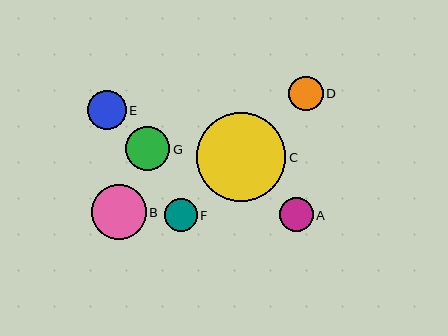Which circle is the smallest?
Circle F is the smallest with a size of approximately 33 pixels.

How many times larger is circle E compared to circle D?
Circle E is approximately 1.1 times the size of circle D.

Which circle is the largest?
Circle C is the largest with a size of approximately 89 pixels.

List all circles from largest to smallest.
From largest to smallest: C, B, G, E, D, A, F.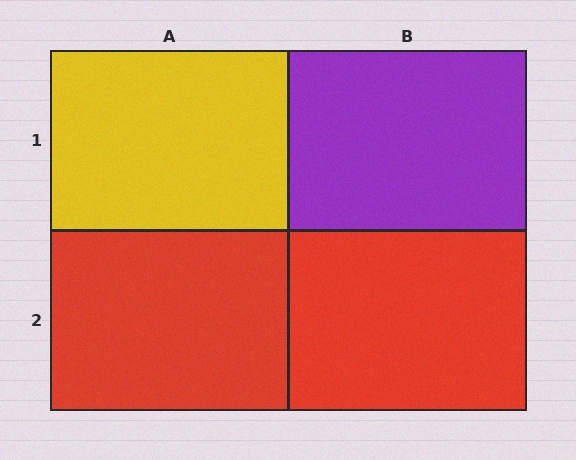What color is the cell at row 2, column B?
Red.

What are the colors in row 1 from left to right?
Yellow, purple.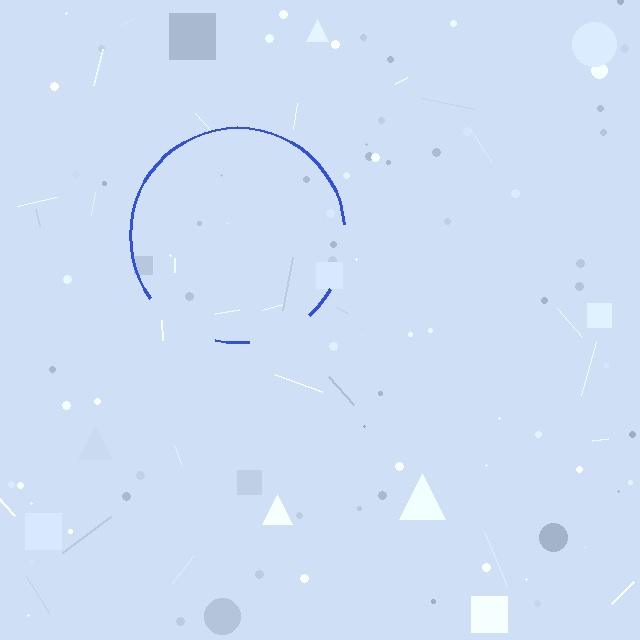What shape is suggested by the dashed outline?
The dashed outline suggests a circle.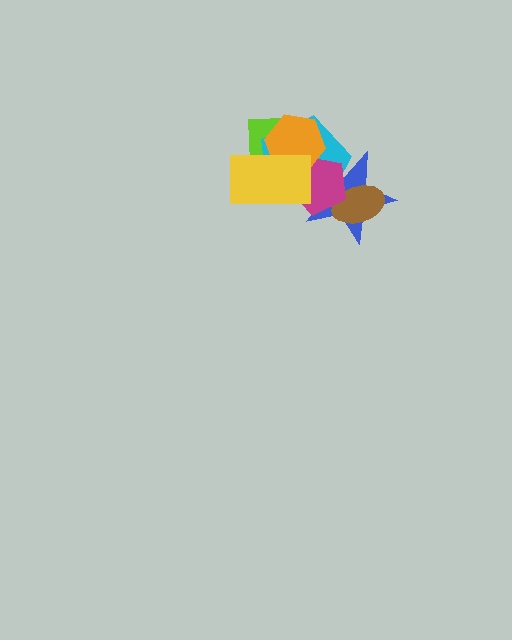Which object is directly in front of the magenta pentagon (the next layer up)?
The orange hexagon is directly in front of the magenta pentagon.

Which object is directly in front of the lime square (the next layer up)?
The cyan pentagon is directly in front of the lime square.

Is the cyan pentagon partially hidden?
Yes, it is partially covered by another shape.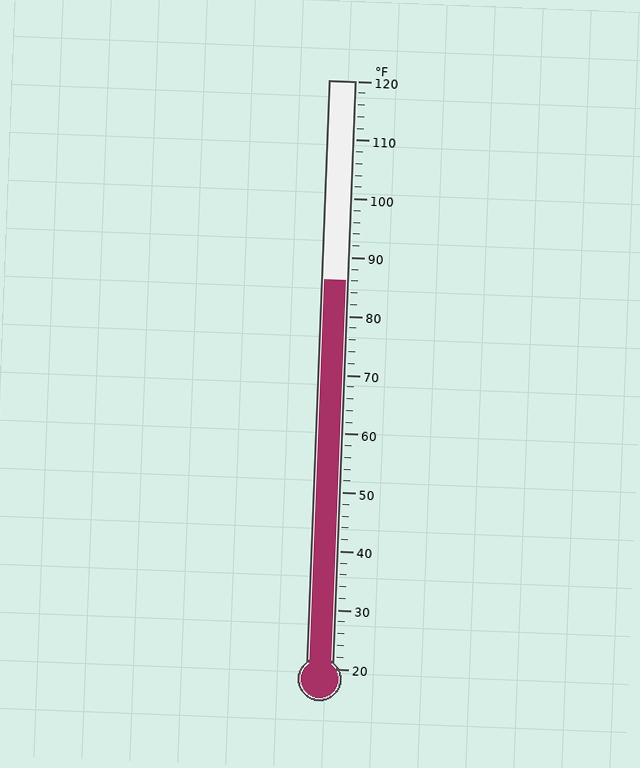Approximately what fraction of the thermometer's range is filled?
The thermometer is filled to approximately 65% of its range.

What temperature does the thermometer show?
The thermometer shows approximately 86°F.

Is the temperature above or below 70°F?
The temperature is above 70°F.